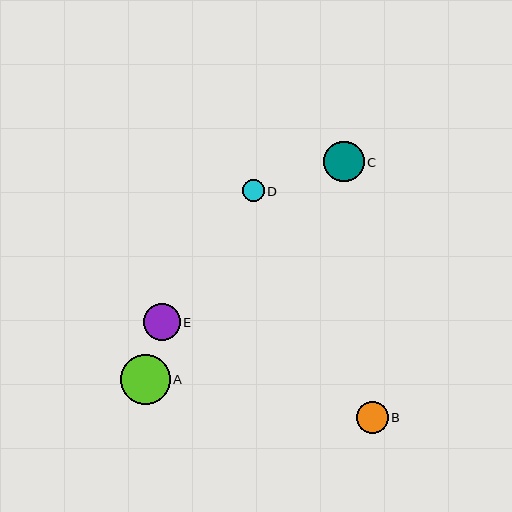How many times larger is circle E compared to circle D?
Circle E is approximately 1.7 times the size of circle D.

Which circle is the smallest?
Circle D is the smallest with a size of approximately 21 pixels.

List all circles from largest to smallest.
From largest to smallest: A, C, E, B, D.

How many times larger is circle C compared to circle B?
Circle C is approximately 1.3 times the size of circle B.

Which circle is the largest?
Circle A is the largest with a size of approximately 50 pixels.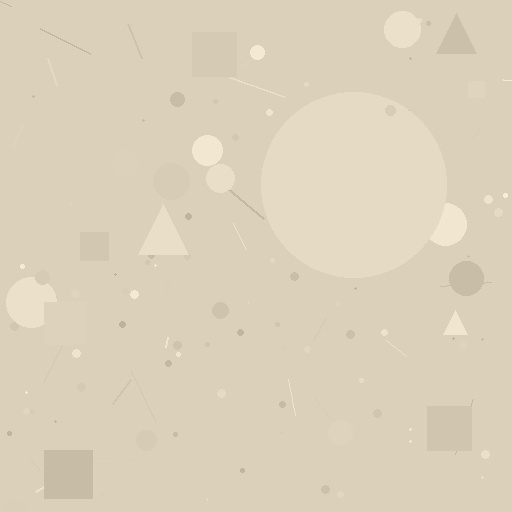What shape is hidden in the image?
A circle is hidden in the image.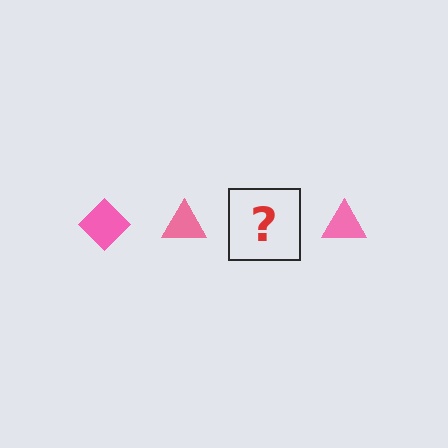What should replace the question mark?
The question mark should be replaced with a pink diamond.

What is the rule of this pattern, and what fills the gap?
The rule is that the pattern cycles through diamond, triangle shapes in pink. The gap should be filled with a pink diamond.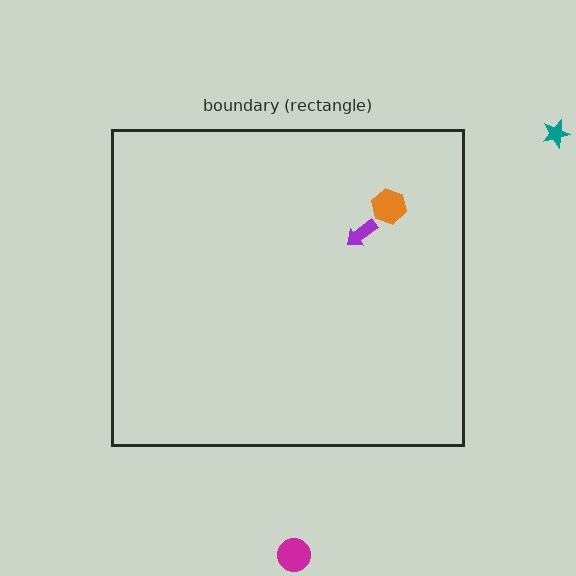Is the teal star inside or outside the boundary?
Outside.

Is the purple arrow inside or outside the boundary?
Inside.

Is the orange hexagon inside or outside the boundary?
Inside.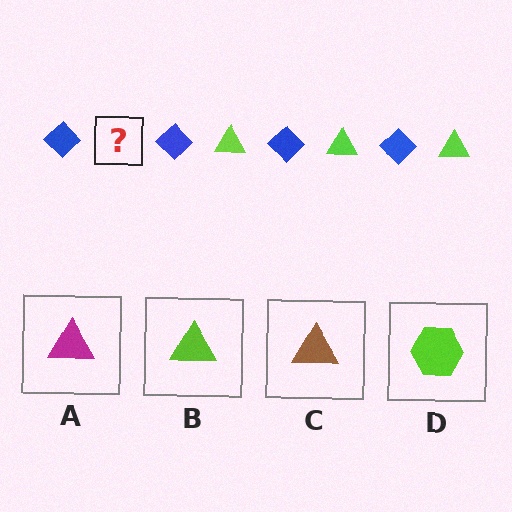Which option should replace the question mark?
Option B.